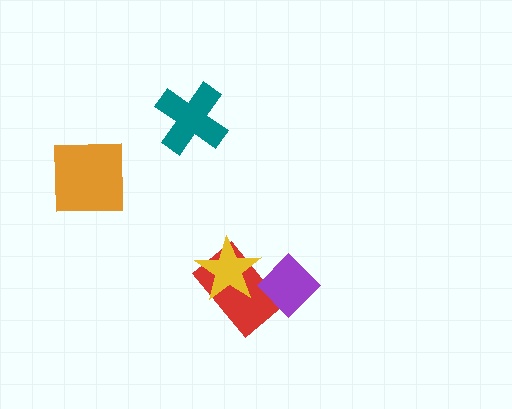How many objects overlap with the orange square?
0 objects overlap with the orange square.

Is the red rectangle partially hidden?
Yes, it is partially covered by another shape.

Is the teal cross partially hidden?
No, no other shape covers it.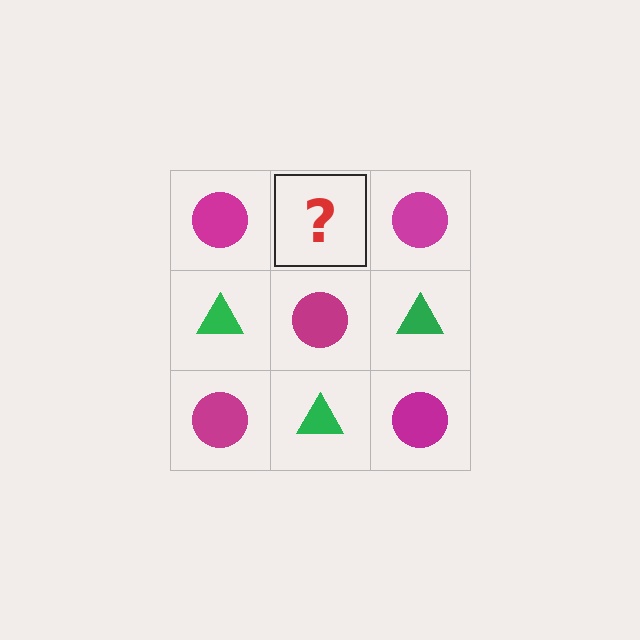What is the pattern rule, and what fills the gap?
The rule is that it alternates magenta circle and green triangle in a checkerboard pattern. The gap should be filled with a green triangle.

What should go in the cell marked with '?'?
The missing cell should contain a green triangle.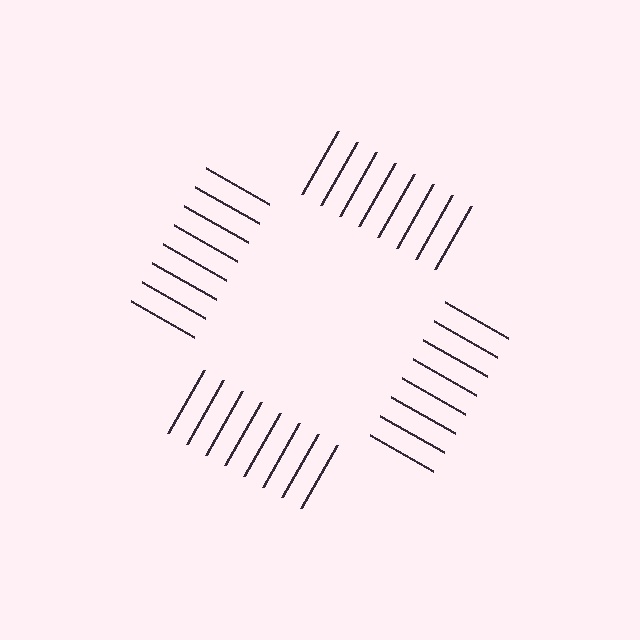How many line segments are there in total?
32 — 8 along each of the 4 edges.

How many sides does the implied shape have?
4 sides — the line-ends trace a square.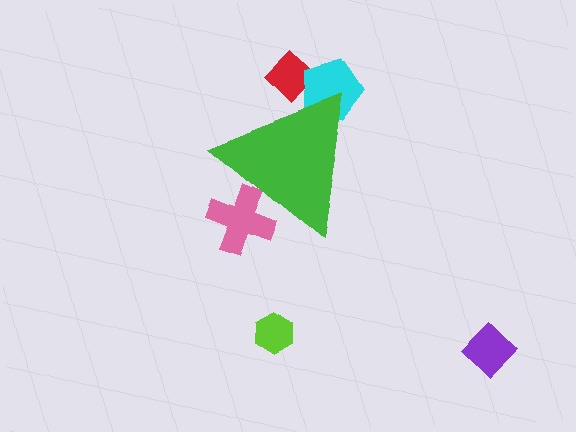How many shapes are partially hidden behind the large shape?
3 shapes are partially hidden.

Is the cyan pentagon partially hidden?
Yes, the cyan pentagon is partially hidden behind the green triangle.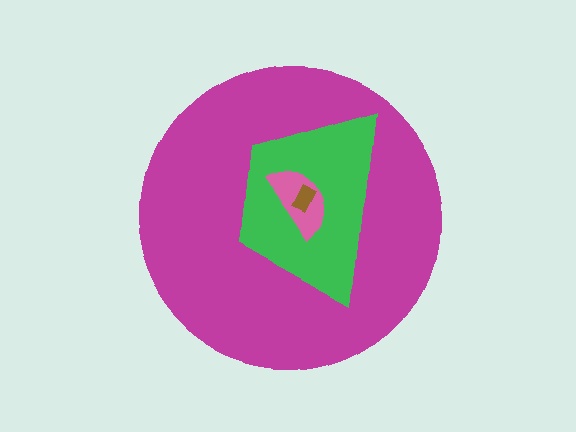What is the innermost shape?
The brown rectangle.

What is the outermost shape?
The magenta circle.